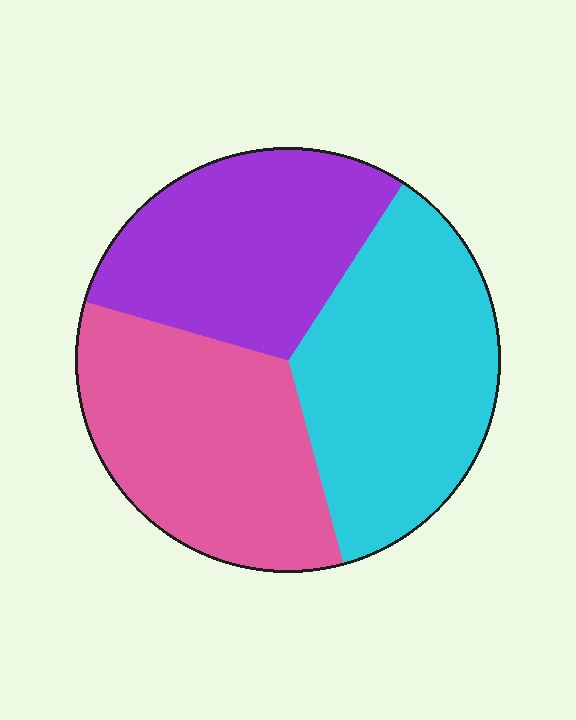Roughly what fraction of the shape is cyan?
Cyan covers 36% of the shape.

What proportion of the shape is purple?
Purple takes up between a quarter and a half of the shape.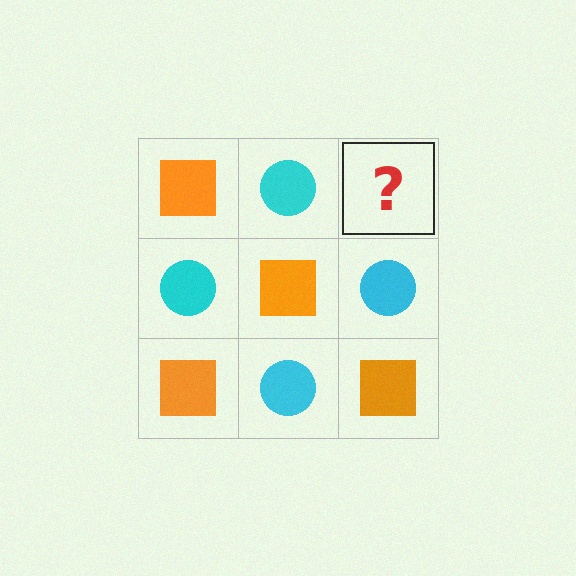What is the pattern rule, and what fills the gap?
The rule is that it alternates orange square and cyan circle in a checkerboard pattern. The gap should be filled with an orange square.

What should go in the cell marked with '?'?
The missing cell should contain an orange square.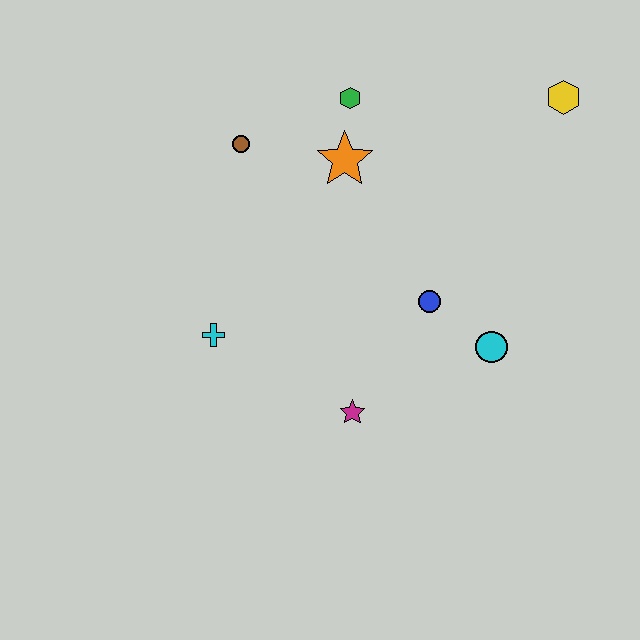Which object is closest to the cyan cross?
The magenta star is closest to the cyan cross.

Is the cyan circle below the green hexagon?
Yes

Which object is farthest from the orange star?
The magenta star is farthest from the orange star.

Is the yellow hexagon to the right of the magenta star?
Yes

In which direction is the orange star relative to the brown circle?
The orange star is to the right of the brown circle.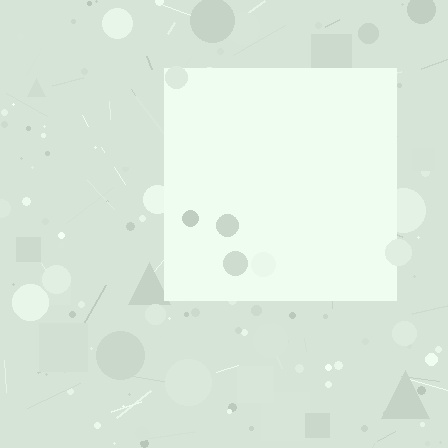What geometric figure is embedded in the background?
A square is embedded in the background.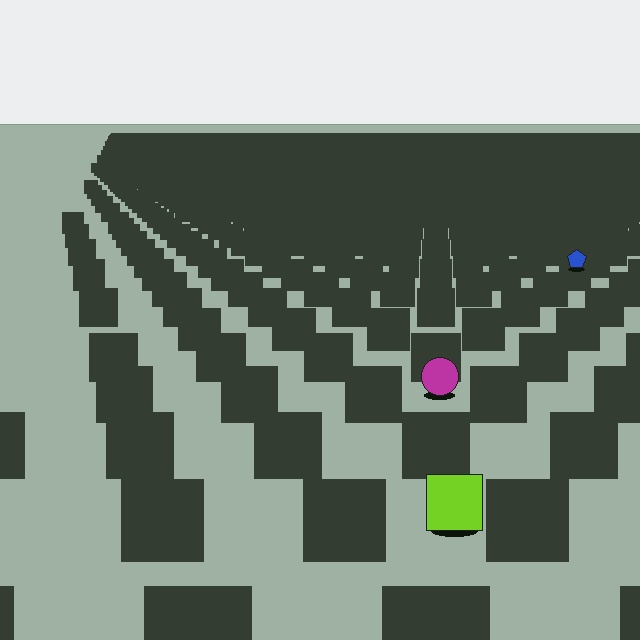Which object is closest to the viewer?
The lime square is closest. The texture marks near it are larger and more spread out.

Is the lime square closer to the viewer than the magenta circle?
Yes. The lime square is closer — you can tell from the texture gradient: the ground texture is coarser near it.